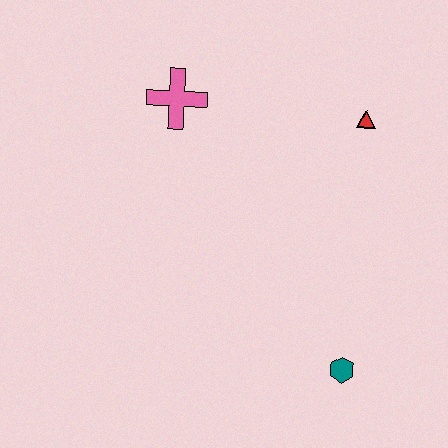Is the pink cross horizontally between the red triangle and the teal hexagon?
No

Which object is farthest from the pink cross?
The teal hexagon is farthest from the pink cross.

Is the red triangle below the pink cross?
Yes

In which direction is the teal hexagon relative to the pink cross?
The teal hexagon is below the pink cross.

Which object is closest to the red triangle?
The pink cross is closest to the red triangle.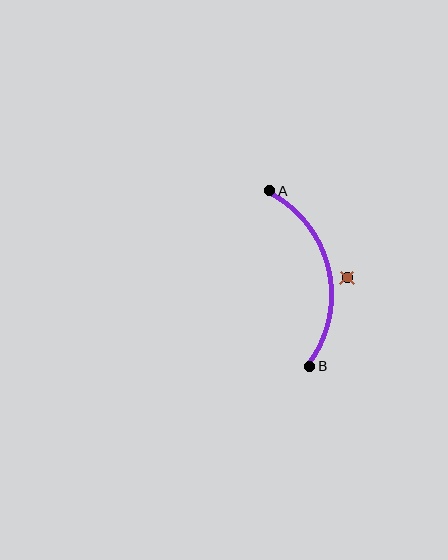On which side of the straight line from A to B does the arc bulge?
The arc bulges to the right of the straight line connecting A and B.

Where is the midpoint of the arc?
The arc midpoint is the point on the curve farthest from the straight line joining A and B. It sits to the right of that line.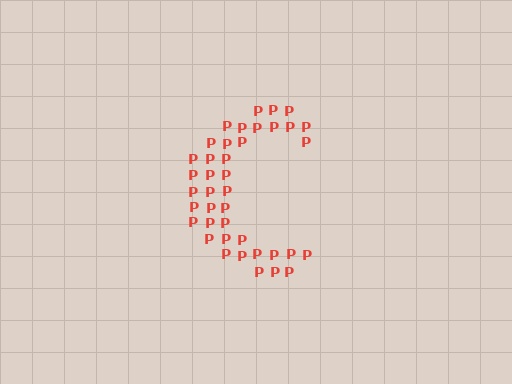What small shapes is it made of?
It is made of small letter P's.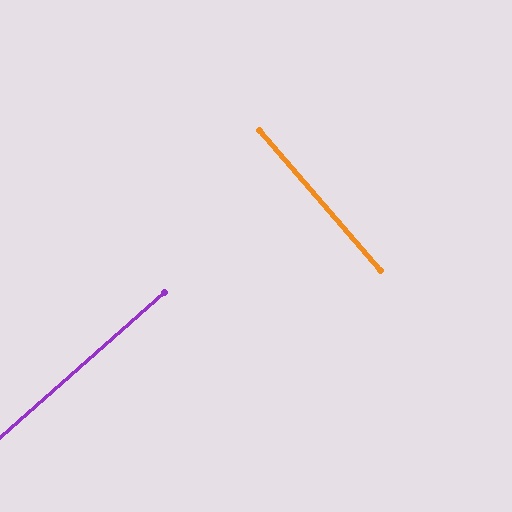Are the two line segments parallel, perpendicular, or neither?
Perpendicular — they meet at approximately 90°.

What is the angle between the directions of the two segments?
Approximately 90 degrees.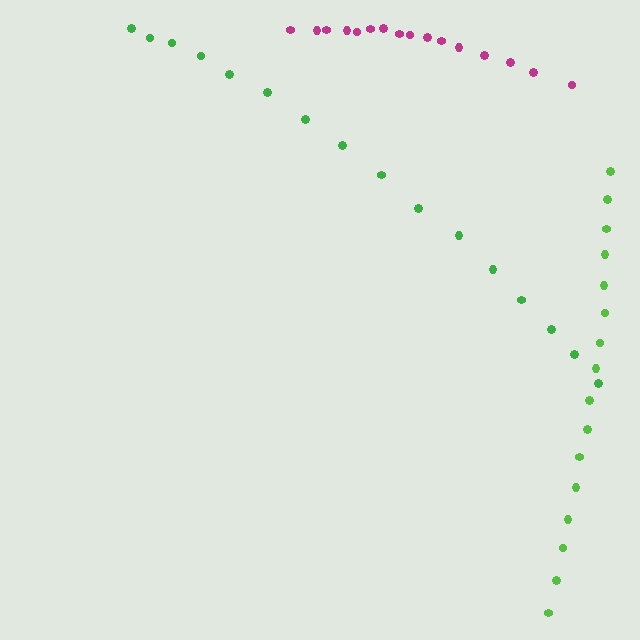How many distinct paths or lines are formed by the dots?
There are 3 distinct paths.